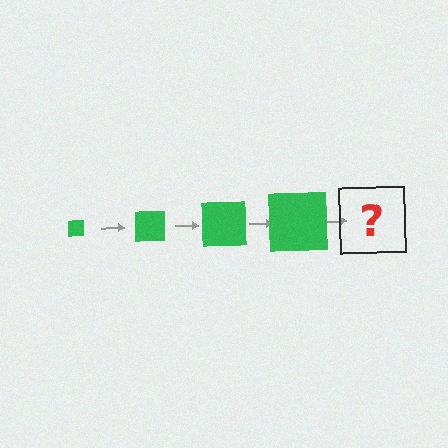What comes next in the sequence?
The next element should be a green square, larger than the previous one.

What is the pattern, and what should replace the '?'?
The pattern is that the square gets progressively larger each step. The '?' should be a green square, larger than the previous one.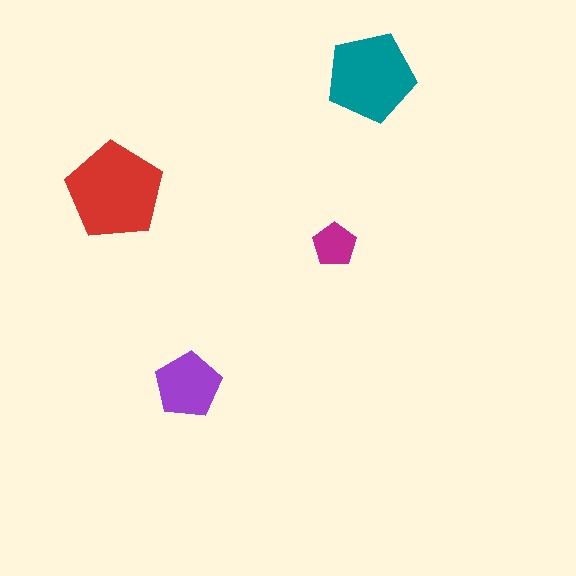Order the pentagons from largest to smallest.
the red one, the teal one, the purple one, the magenta one.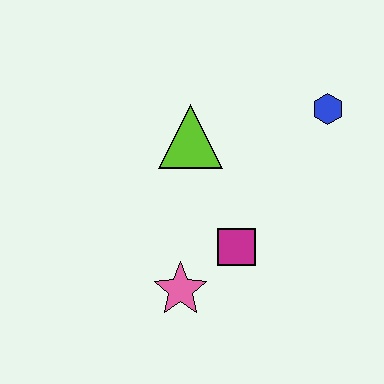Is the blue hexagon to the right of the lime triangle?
Yes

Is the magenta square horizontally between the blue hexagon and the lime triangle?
Yes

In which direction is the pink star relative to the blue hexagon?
The pink star is below the blue hexagon.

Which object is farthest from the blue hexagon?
The pink star is farthest from the blue hexagon.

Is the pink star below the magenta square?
Yes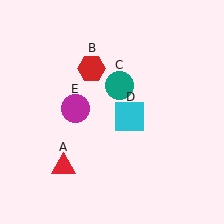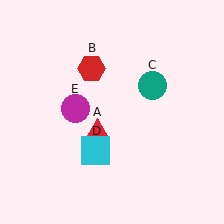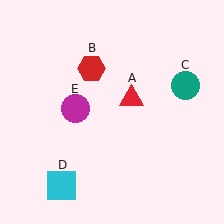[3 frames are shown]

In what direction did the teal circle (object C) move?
The teal circle (object C) moved right.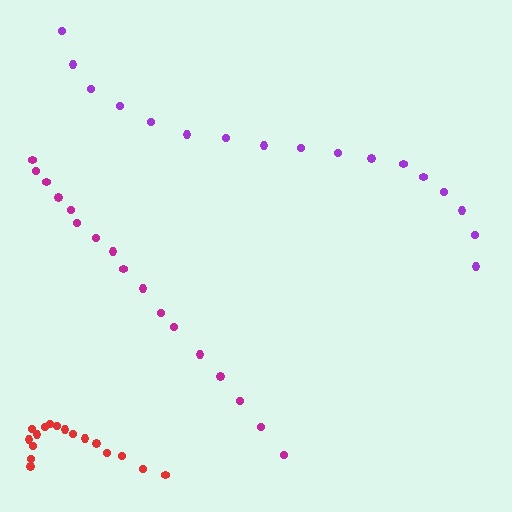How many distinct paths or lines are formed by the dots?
There are 3 distinct paths.